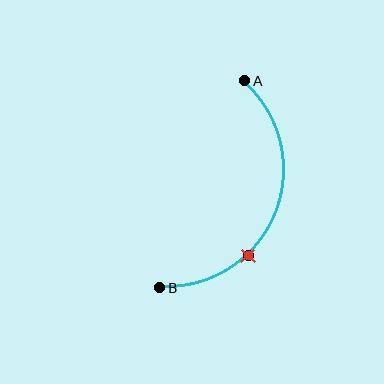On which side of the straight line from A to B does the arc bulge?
The arc bulges to the right of the straight line connecting A and B.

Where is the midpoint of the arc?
The arc midpoint is the point on the curve farthest from the straight line joining A and B. It sits to the right of that line.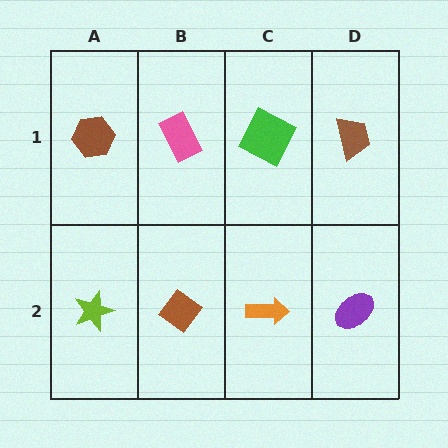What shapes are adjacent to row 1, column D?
A purple ellipse (row 2, column D), a green square (row 1, column C).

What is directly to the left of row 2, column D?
An orange arrow.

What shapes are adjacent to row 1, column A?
A lime star (row 2, column A), a pink rectangle (row 1, column B).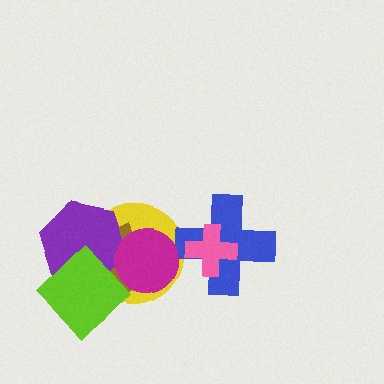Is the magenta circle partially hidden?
Yes, it is partially covered by another shape.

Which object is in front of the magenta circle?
The lime diamond is in front of the magenta circle.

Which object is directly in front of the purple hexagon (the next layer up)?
The magenta circle is directly in front of the purple hexagon.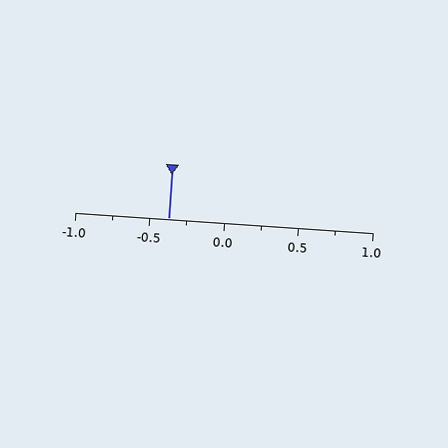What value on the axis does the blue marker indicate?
The marker indicates approximately -0.38.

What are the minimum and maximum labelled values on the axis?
The axis runs from -1.0 to 1.0.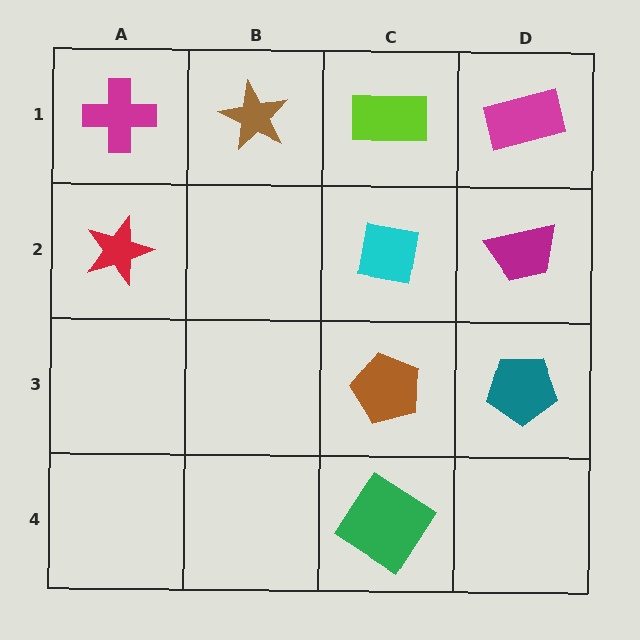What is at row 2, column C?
A cyan square.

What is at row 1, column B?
A brown star.